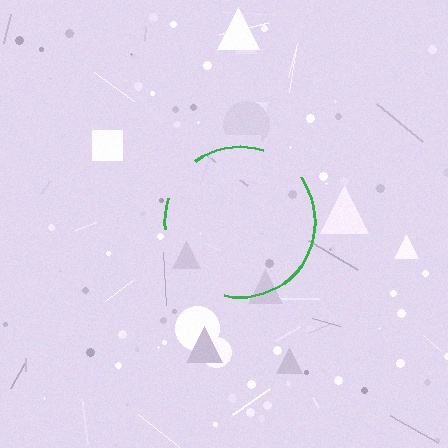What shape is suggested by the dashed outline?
The dashed outline suggests a circle.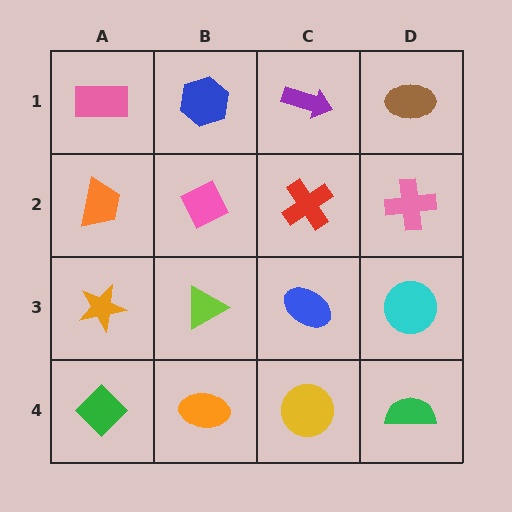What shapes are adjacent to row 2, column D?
A brown ellipse (row 1, column D), a cyan circle (row 3, column D), a red cross (row 2, column C).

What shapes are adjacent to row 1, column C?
A red cross (row 2, column C), a blue hexagon (row 1, column B), a brown ellipse (row 1, column D).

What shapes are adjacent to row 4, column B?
A lime triangle (row 3, column B), a green diamond (row 4, column A), a yellow circle (row 4, column C).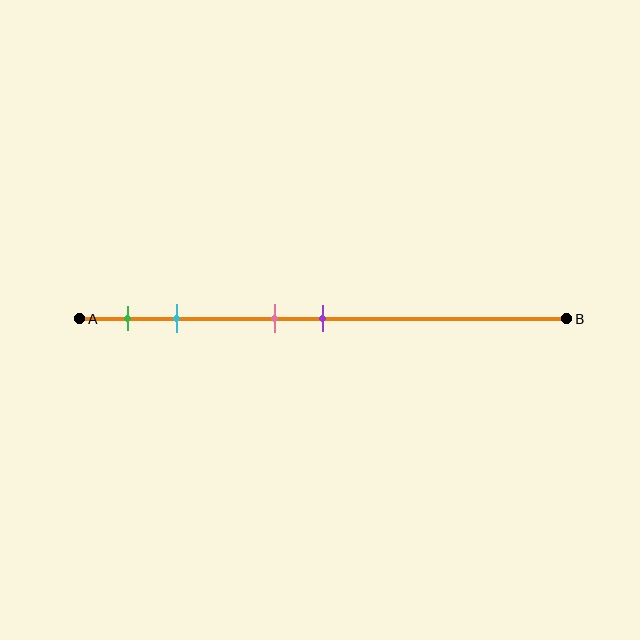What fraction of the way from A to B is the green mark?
The green mark is approximately 10% (0.1) of the way from A to B.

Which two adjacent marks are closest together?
The pink and purple marks are the closest adjacent pair.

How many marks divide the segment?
There are 4 marks dividing the segment.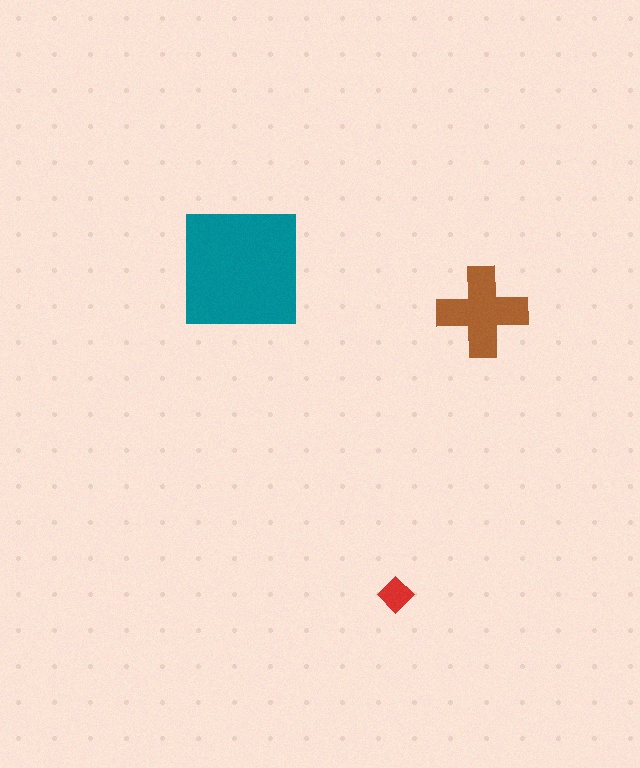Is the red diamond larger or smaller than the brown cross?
Smaller.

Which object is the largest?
The teal square.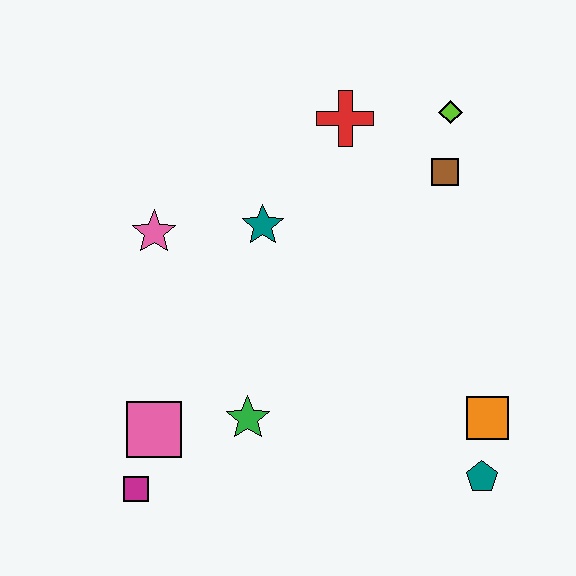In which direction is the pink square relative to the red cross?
The pink square is below the red cross.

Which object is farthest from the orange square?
The pink star is farthest from the orange square.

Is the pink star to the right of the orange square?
No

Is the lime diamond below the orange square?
No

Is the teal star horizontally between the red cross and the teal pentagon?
No